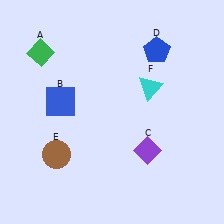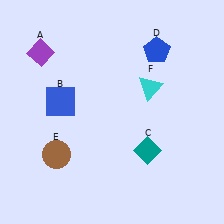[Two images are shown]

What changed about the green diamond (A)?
In Image 1, A is green. In Image 2, it changed to purple.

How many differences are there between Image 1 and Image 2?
There are 2 differences between the two images.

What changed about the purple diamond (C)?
In Image 1, C is purple. In Image 2, it changed to teal.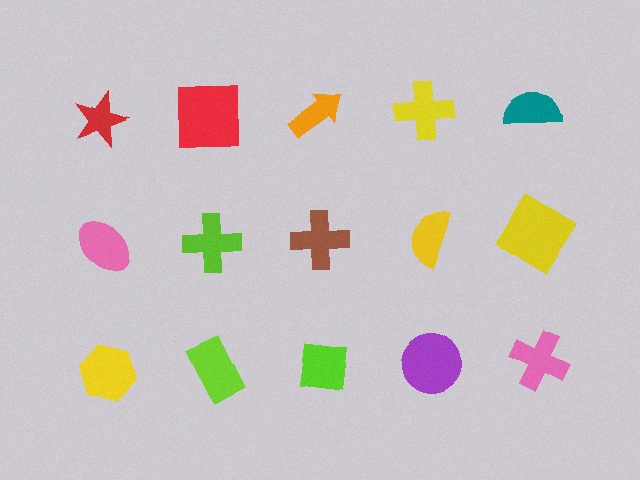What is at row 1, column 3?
An orange arrow.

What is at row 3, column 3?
A lime square.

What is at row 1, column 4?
A yellow cross.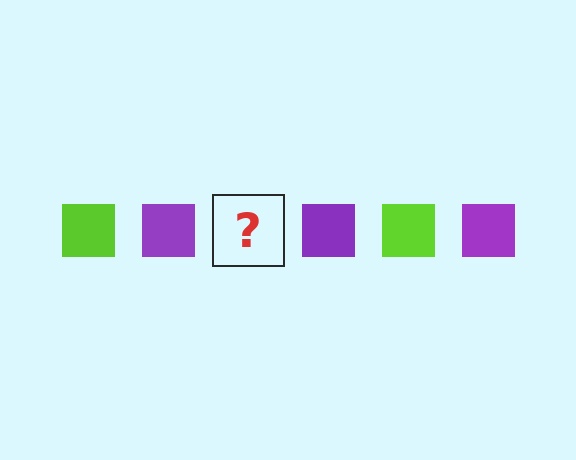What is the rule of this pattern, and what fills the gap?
The rule is that the pattern cycles through lime, purple squares. The gap should be filled with a lime square.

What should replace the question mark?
The question mark should be replaced with a lime square.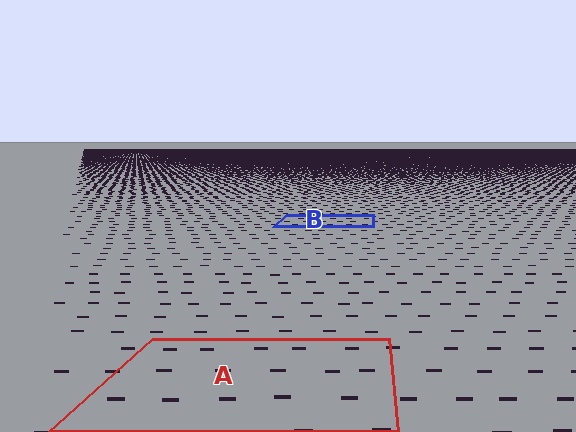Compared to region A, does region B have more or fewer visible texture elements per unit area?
Region B has more texture elements per unit area — they are packed more densely because it is farther away.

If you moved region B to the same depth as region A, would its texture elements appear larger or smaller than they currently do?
They would appear larger. At a closer depth, the same texture elements are projected at a bigger on-screen size.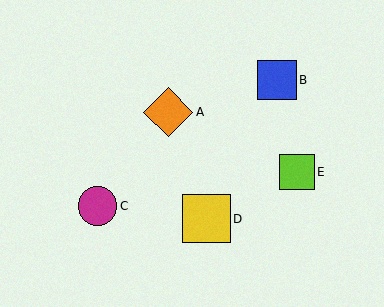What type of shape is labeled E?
Shape E is a lime square.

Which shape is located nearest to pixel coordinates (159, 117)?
The orange diamond (labeled A) at (168, 112) is nearest to that location.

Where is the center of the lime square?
The center of the lime square is at (297, 172).